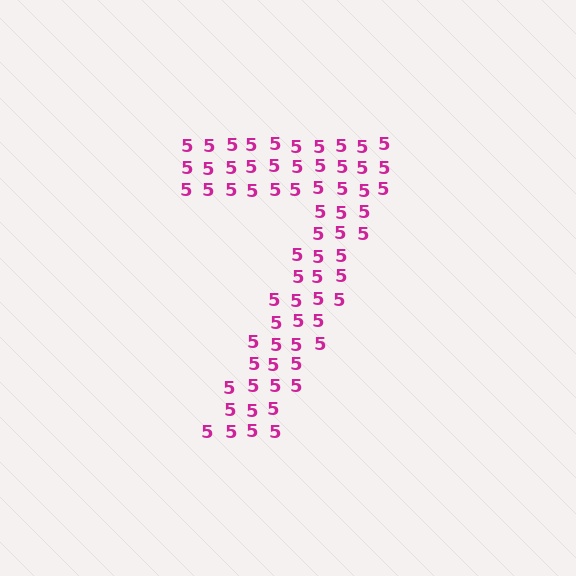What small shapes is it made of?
It is made of small digit 5's.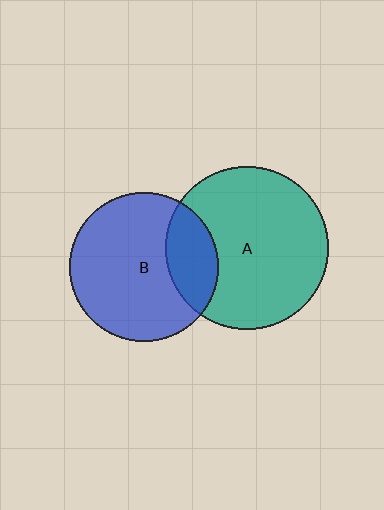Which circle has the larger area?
Circle A (teal).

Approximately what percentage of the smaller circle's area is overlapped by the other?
Approximately 25%.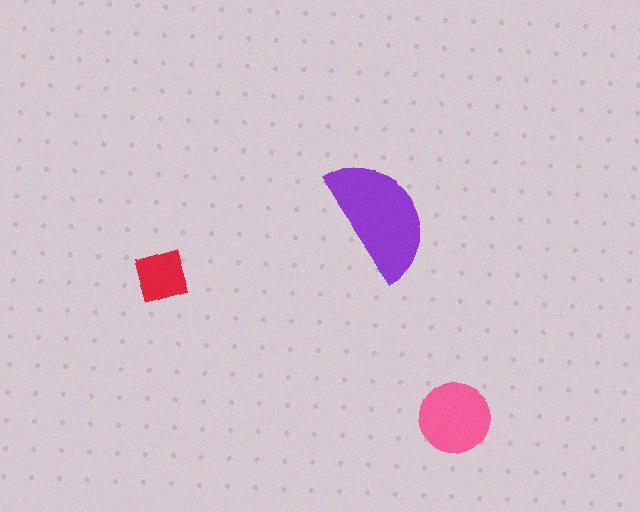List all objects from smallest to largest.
The red diamond, the pink circle, the purple semicircle.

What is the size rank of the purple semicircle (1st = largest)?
1st.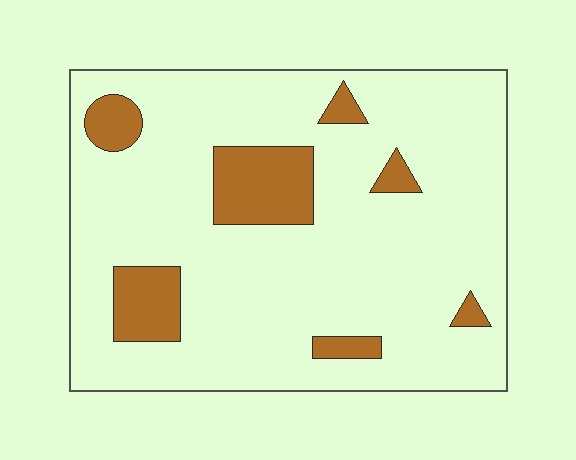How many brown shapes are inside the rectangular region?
7.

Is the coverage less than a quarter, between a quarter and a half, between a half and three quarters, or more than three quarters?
Less than a quarter.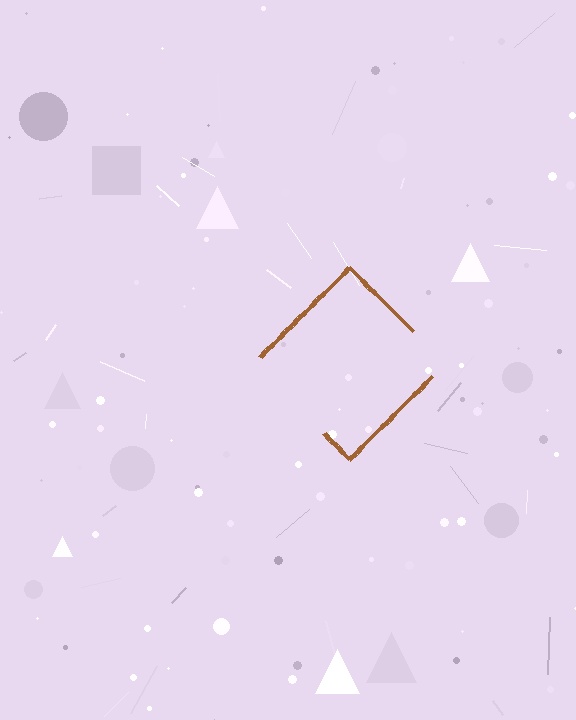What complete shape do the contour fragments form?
The contour fragments form a diamond.